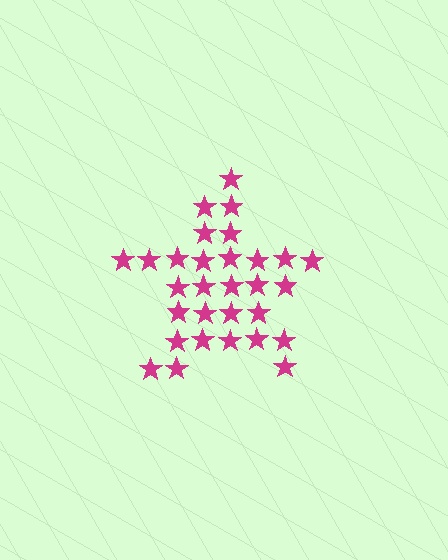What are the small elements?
The small elements are stars.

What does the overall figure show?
The overall figure shows a star.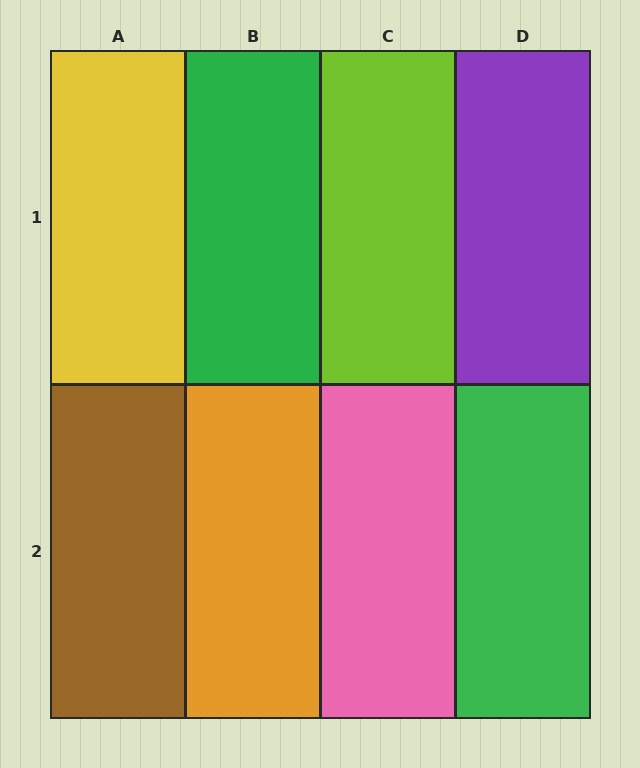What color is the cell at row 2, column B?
Orange.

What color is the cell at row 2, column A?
Brown.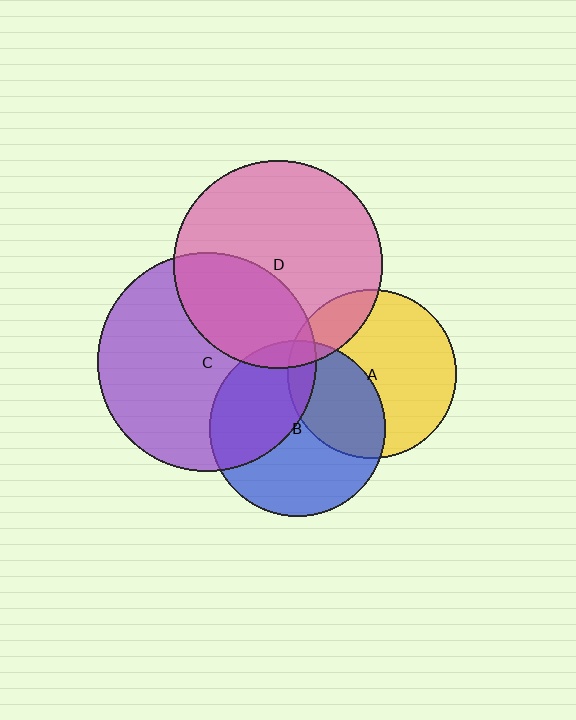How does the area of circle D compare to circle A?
Approximately 1.5 times.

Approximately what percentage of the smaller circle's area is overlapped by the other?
Approximately 35%.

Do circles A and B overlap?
Yes.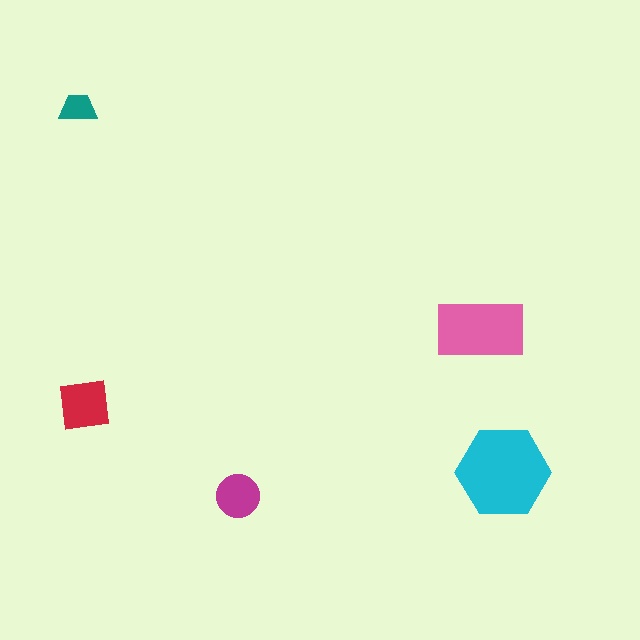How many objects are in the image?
There are 5 objects in the image.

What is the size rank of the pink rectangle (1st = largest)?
2nd.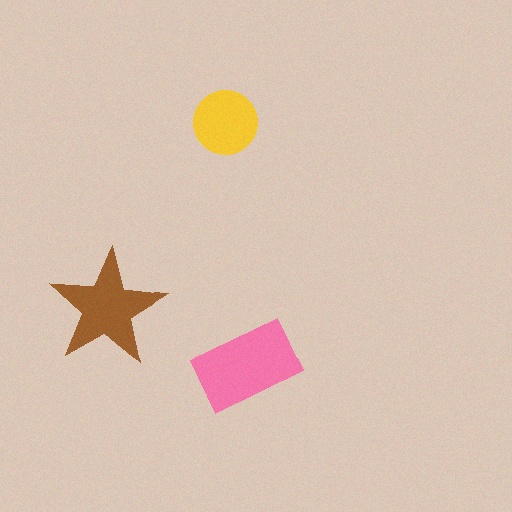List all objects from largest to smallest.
The pink rectangle, the brown star, the yellow circle.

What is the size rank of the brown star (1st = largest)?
2nd.